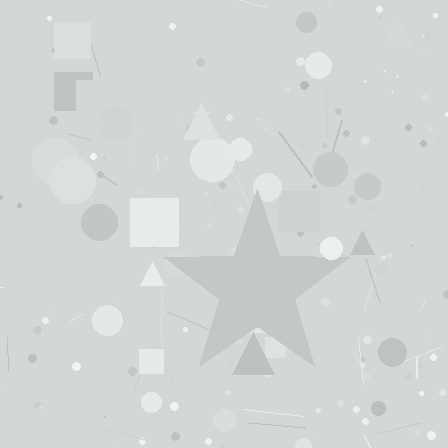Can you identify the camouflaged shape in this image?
The camouflaged shape is a star.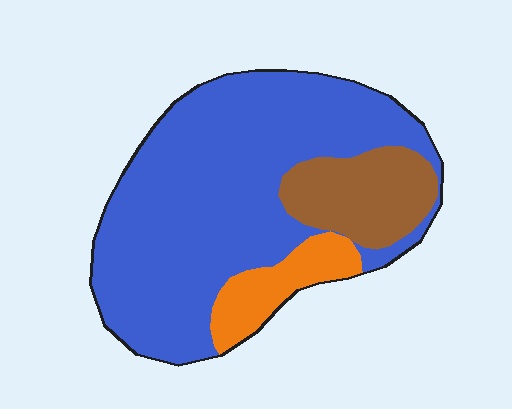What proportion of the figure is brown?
Brown takes up less than a quarter of the figure.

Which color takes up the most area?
Blue, at roughly 75%.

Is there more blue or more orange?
Blue.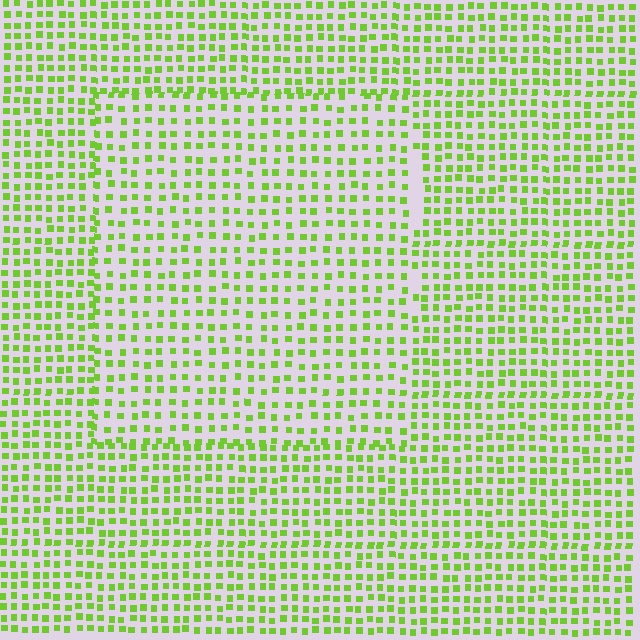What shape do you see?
I see a rectangle.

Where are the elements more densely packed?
The elements are more densely packed outside the rectangle boundary.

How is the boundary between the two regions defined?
The boundary is defined by a change in element density (approximately 1.4x ratio). All elements are the same color, size, and shape.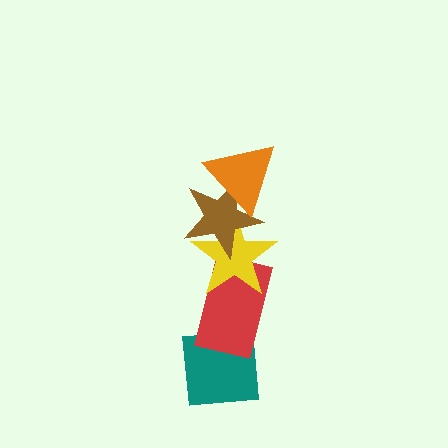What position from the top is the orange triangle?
The orange triangle is 1st from the top.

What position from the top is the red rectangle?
The red rectangle is 4th from the top.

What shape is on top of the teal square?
The red rectangle is on top of the teal square.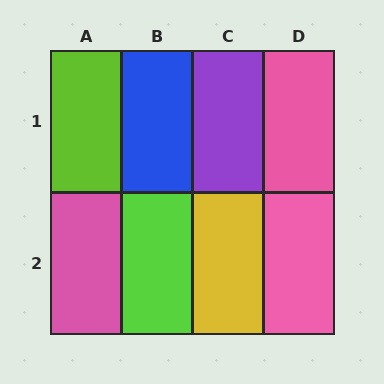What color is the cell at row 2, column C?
Yellow.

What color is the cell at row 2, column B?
Lime.